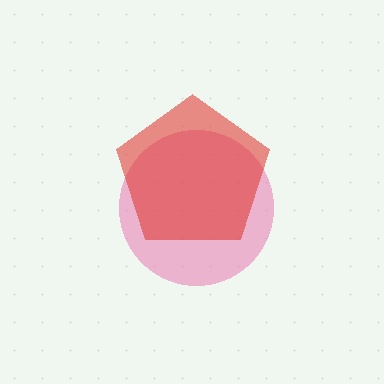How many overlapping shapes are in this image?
There are 2 overlapping shapes in the image.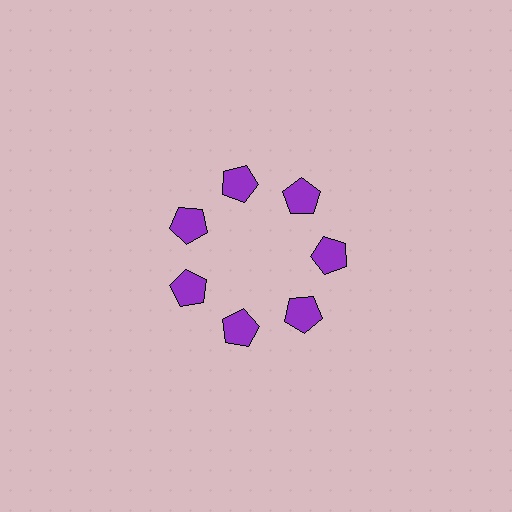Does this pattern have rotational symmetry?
Yes, this pattern has 7-fold rotational symmetry. It looks the same after rotating 51 degrees around the center.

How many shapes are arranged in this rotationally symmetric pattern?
There are 7 shapes, arranged in 7 groups of 1.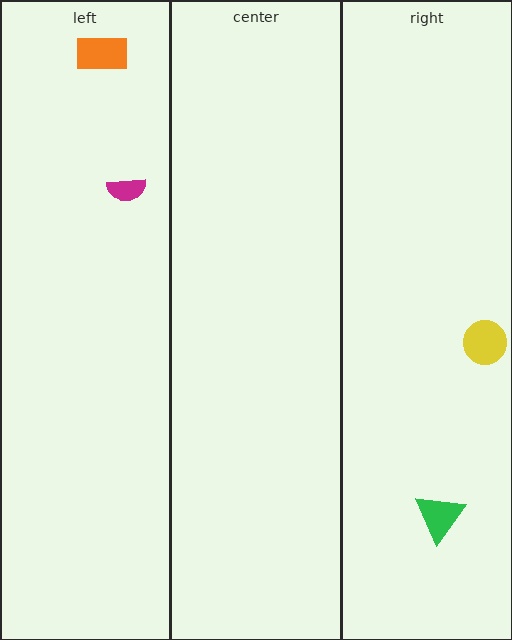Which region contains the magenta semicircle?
The left region.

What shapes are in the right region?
The green triangle, the yellow circle.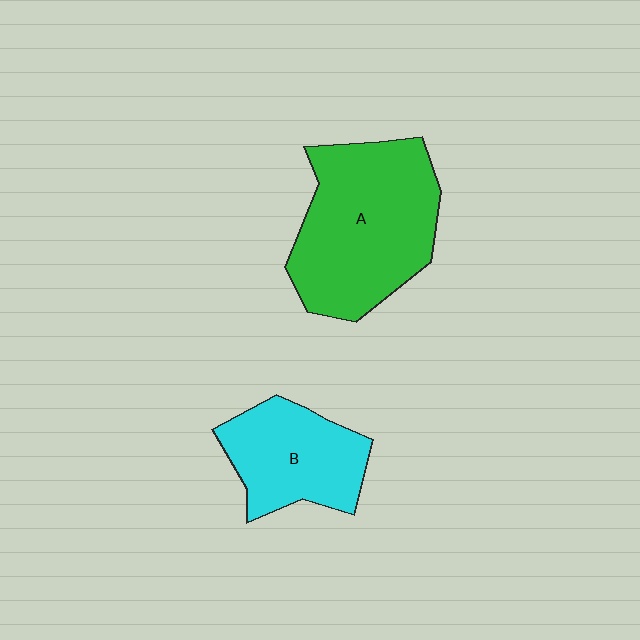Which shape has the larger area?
Shape A (green).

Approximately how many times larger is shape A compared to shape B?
Approximately 1.6 times.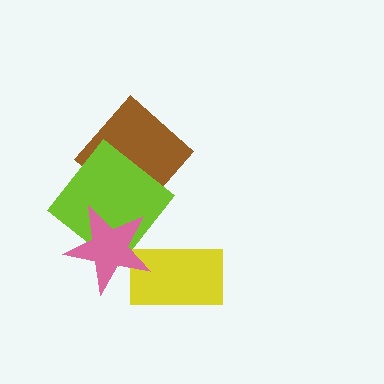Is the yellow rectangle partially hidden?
Yes, it is partially covered by another shape.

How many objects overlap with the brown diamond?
1 object overlaps with the brown diamond.